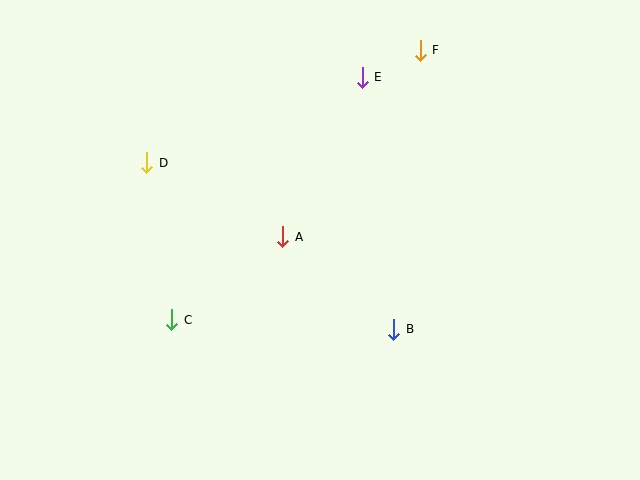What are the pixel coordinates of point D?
Point D is at (147, 163).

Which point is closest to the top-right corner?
Point F is closest to the top-right corner.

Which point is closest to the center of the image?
Point A at (283, 237) is closest to the center.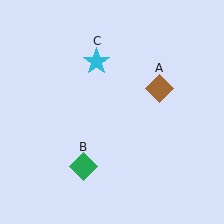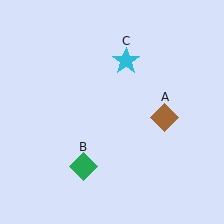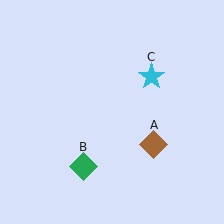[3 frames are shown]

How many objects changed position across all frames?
2 objects changed position: brown diamond (object A), cyan star (object C).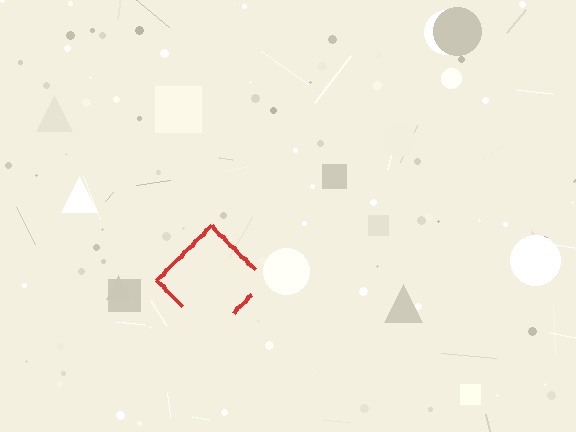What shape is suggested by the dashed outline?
The dashed outline suggests a diamond.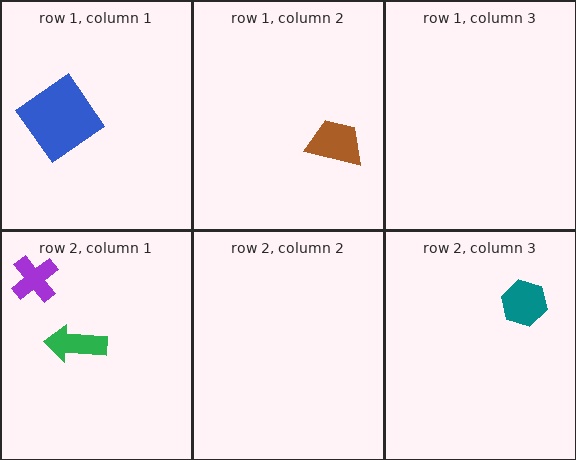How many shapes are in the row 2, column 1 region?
2.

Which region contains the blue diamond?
The row 1, column 1 region.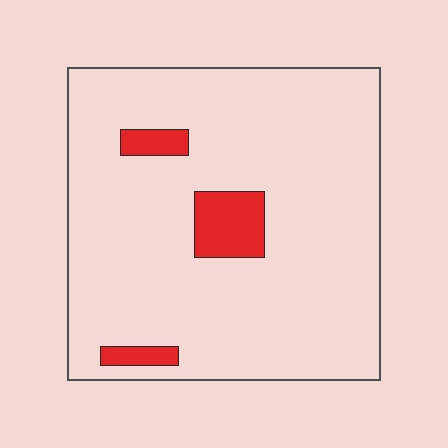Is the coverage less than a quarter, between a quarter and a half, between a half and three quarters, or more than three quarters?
Less than a quarter.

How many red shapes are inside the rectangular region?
3.